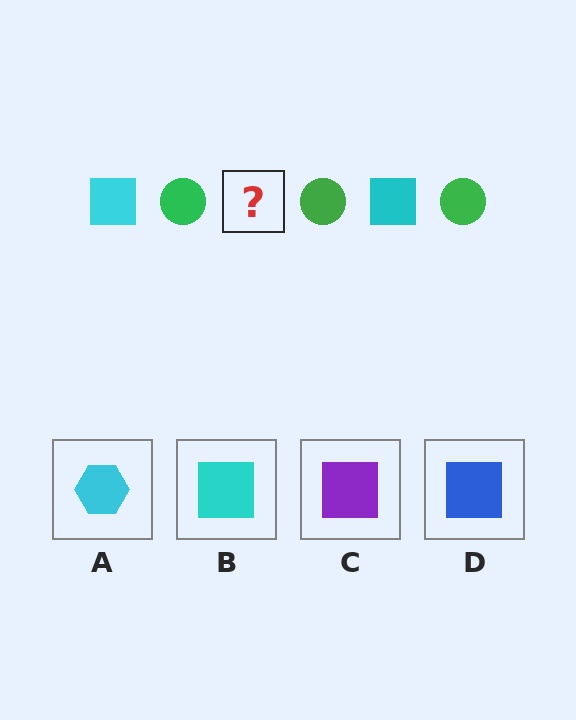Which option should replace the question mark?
Option B.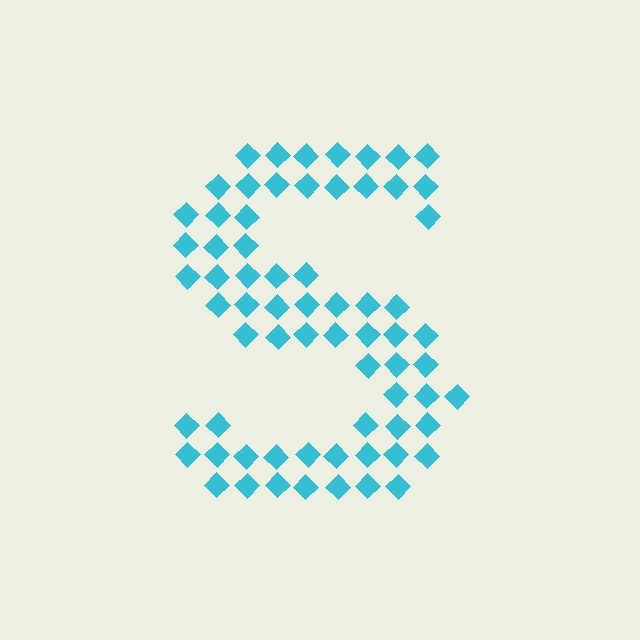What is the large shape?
The large shape is the letter S.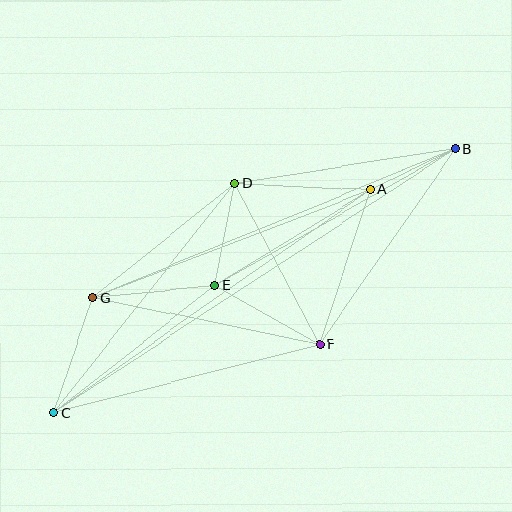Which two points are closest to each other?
Points A and B are closest to each other.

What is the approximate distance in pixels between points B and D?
The distance between B and D is approximately 224 pixels.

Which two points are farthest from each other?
Points B and C are farthest from each other.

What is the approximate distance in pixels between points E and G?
The distance between E and G is approximately 122 pixels.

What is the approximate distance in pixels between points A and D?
The distance between A and D is approximately 135 pixels.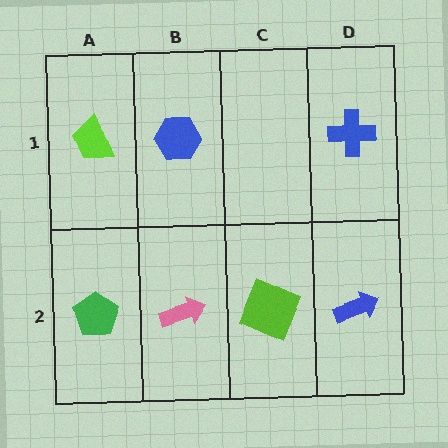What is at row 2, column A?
A green pentagon.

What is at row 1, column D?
A blue cross.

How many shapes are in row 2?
4 shapes.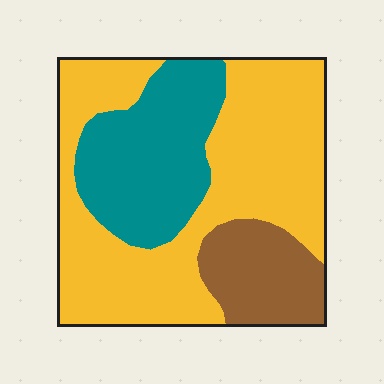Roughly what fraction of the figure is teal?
Teal takes up between a quarter and a half of the figure.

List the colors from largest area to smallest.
From largest to smallest: yellow, teal, brown.